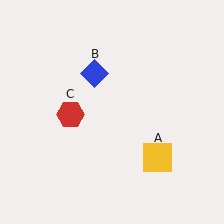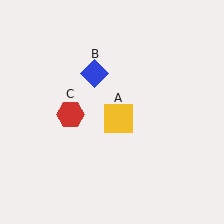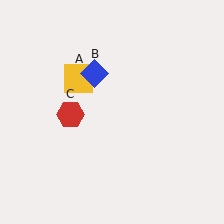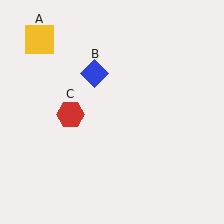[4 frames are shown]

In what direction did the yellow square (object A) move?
The yellow square (object A) moved up and to the left.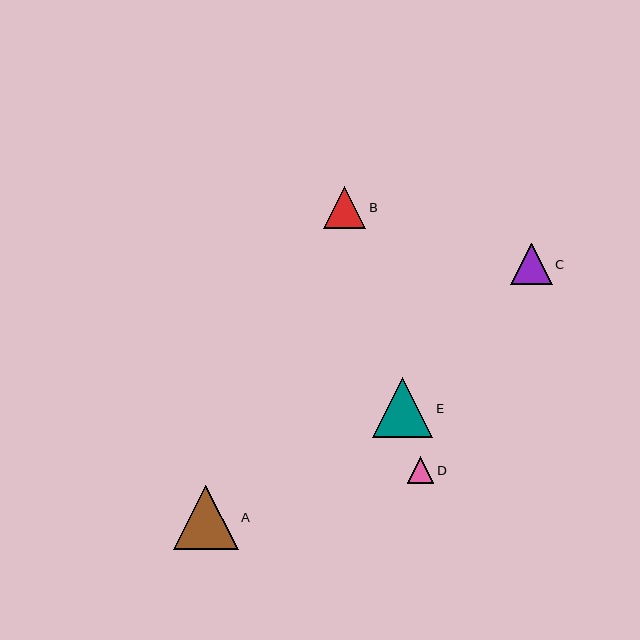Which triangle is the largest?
Triangle A is the largest with a size of approximately 64 pixels.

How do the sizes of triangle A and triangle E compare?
Triangle A and triangle E are approximately the same size.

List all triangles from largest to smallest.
From largest to smallest: A, E, B, C, D.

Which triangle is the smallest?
Triangle D is the smallest with a size of approximately 26 pixels.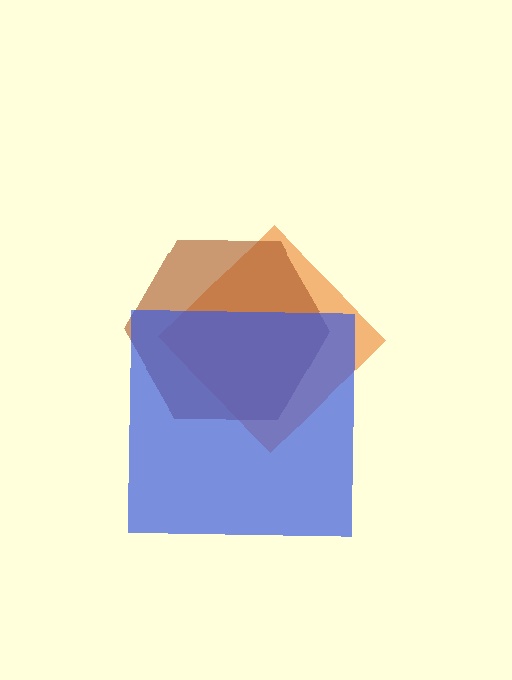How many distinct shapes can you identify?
There are 3 distinct shapes: an orange diamond, a brown hexagon, a blue square.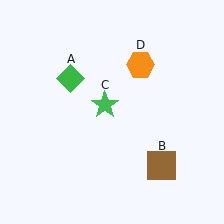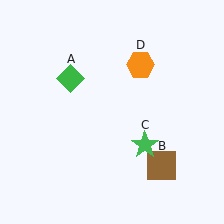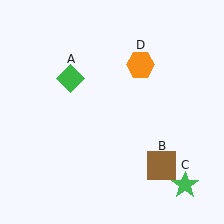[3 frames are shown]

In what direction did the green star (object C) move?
The green star (object C) moved down and to the right.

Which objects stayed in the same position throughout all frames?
Green diamond (object A) and brown square (object B) and orange hexagon (object D) remained stationary.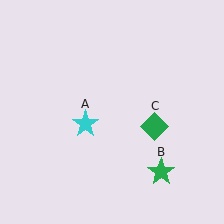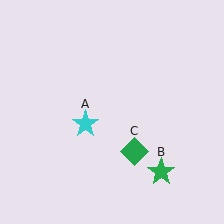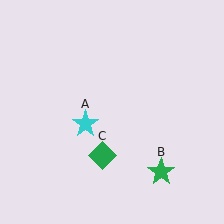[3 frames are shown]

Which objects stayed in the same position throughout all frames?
Cyan star (object A) and green star (object B) remained stationary.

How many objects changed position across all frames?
1 object changed position: green diamond (object C).